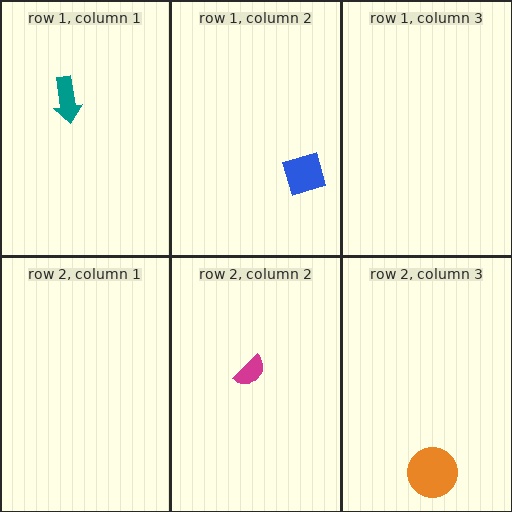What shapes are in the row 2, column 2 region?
The magenta semicircle.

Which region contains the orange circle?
The row 2, column 3 region.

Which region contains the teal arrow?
The row 1, column 1 region.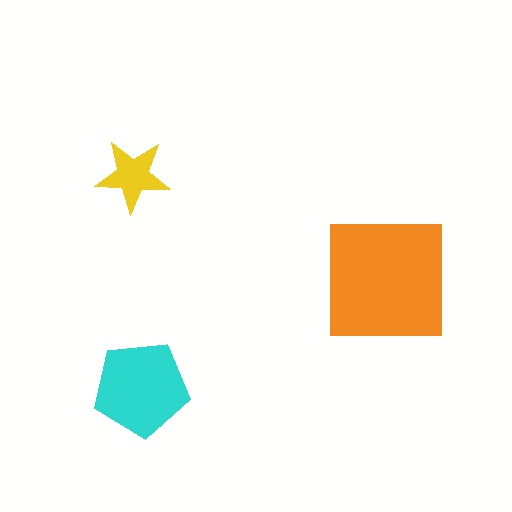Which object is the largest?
The orange square.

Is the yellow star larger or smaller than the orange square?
Smaller.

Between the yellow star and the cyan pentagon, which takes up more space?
The cyan pentagon.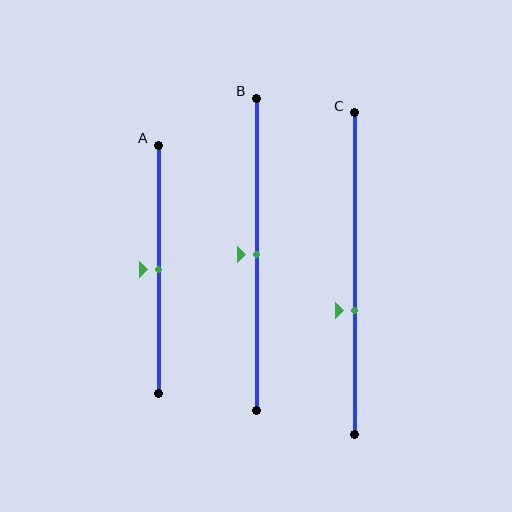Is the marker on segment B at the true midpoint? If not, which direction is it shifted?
Yes, the marker on segment B is at the true midpoint.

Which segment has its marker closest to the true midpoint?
Segment A has its marker closest to the true midpoint.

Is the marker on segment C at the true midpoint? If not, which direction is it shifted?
No, the marker on segment C is shifted downward by about 12% of the segment length.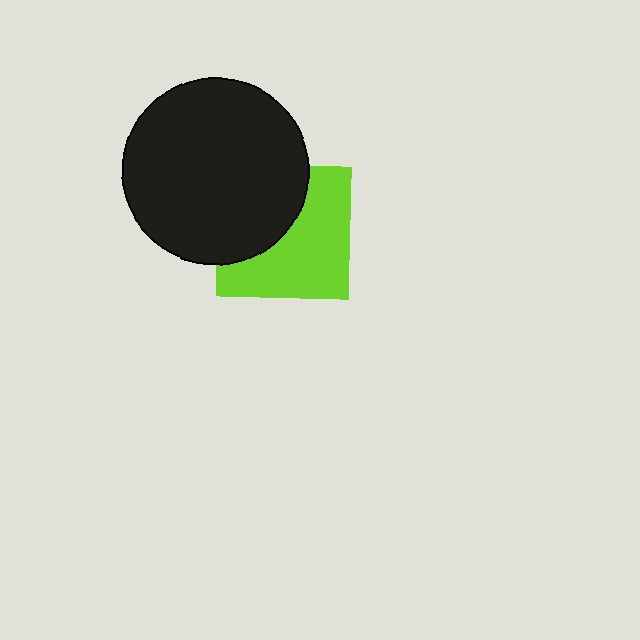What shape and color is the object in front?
The object in front is a black circle.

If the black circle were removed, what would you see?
You would see the complete lime square.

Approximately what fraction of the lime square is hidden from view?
Roughly 42% of the lime square is hidden behind the black circle.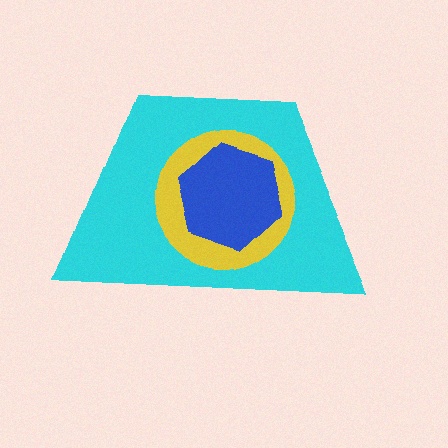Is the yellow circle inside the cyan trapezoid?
Yes.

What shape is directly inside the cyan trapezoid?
The yellow circle.